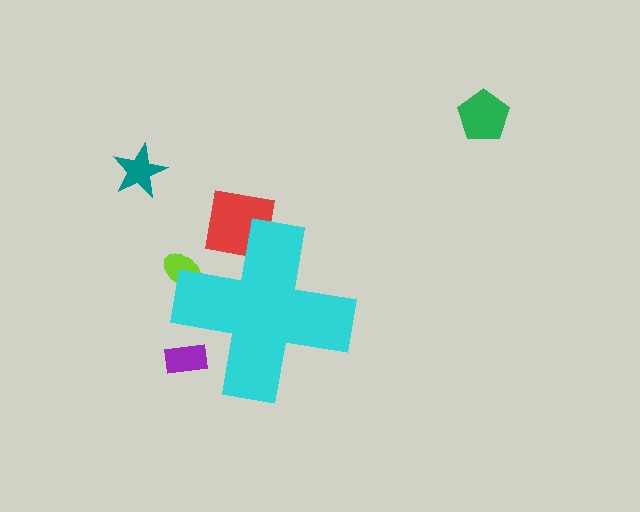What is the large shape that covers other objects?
A cyan cross.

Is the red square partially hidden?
Yes, the red square is partially hidden behind the cyan cross.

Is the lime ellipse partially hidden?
Yes, the lime ellipse is partially hidden behind the cyan cross.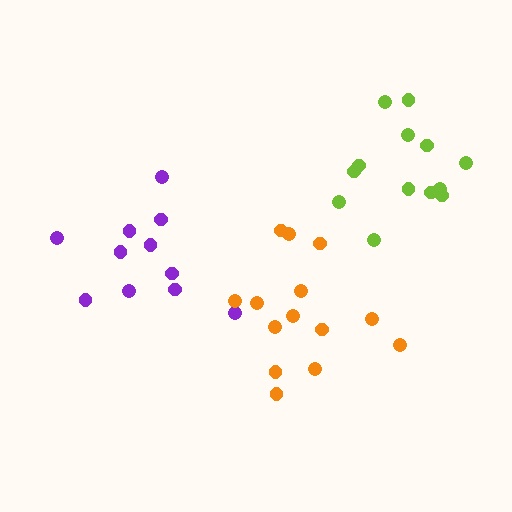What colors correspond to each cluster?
The clusters are colored: purple, orange, lime.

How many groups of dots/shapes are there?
There are 3 groups.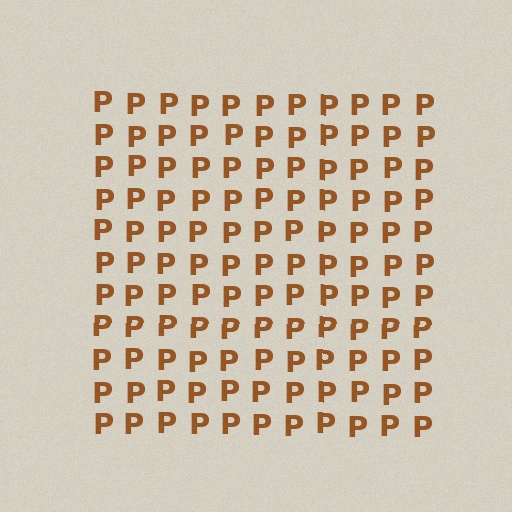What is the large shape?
The large shape is a square.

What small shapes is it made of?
It is made of small letter P's.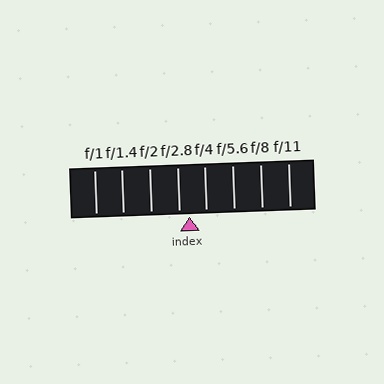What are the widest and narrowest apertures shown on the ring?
The widest aperture shown is f/1 and the narrowest is f/11.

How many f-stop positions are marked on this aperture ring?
There are 8 f-stop positions marked.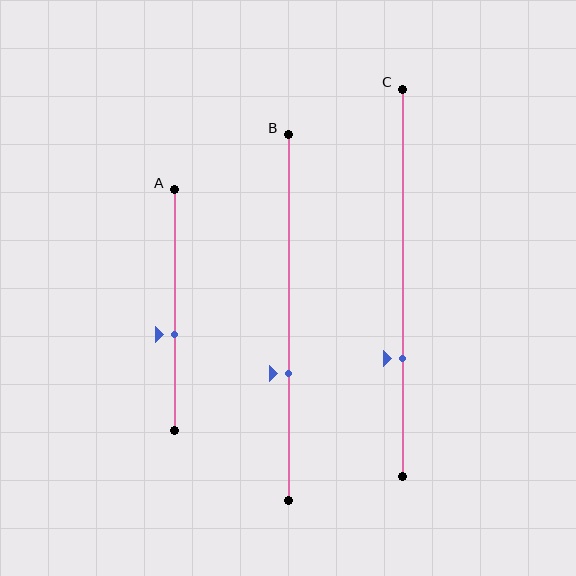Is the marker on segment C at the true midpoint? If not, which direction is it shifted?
No, the marker on segment C is shifted downward by about 19% of the segment length.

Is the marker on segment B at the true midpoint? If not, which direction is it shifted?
No, the marker on segment B is shifted downward by about 15% of the segment length.